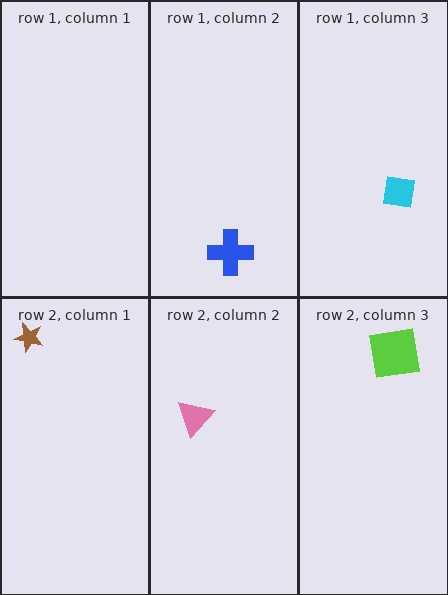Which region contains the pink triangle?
The row 2, column 2 region.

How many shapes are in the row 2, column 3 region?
1.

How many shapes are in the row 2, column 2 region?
1.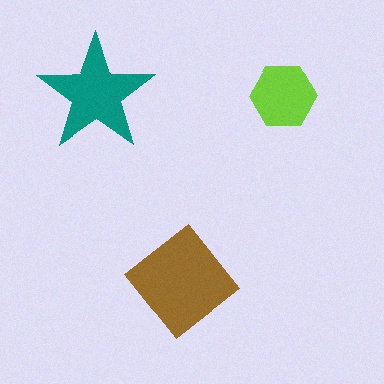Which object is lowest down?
The brown diamond is bottommost.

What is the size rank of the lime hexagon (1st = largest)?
3rd.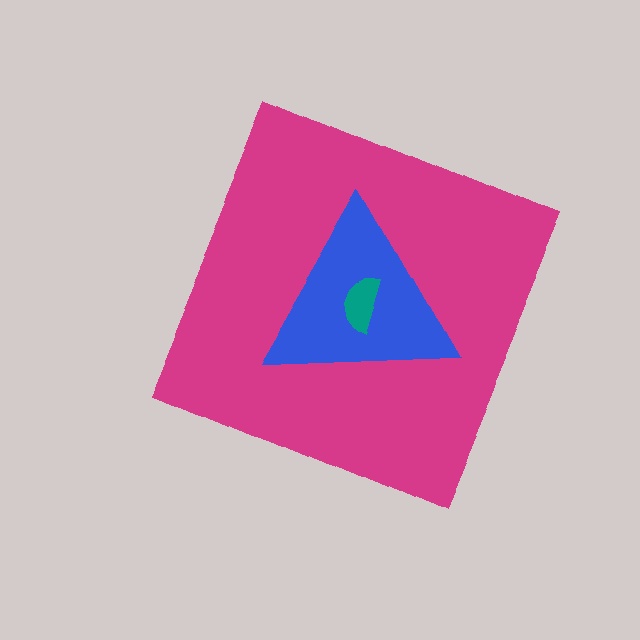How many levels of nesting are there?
3.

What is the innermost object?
The teal semicircle.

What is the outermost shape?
The magenta diamond.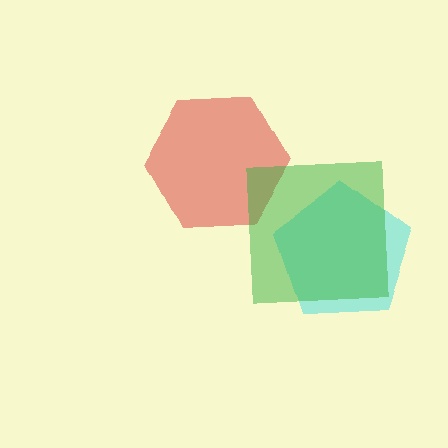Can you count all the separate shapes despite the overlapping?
Yes, there are 3 separate shapes.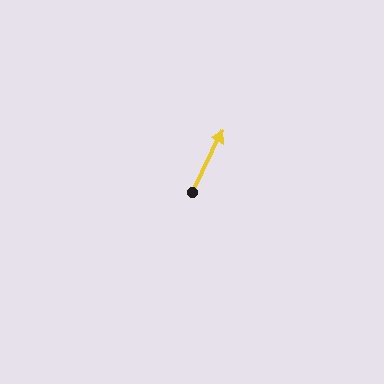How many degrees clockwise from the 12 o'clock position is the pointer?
Approximately 26 degrees.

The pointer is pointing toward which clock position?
Roughly 1 o'clock.